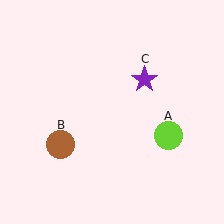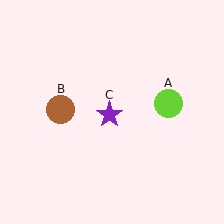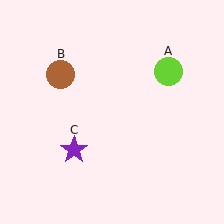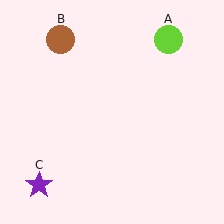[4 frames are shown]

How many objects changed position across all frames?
3 objects changed position: lime circle (object A), brown circle (object B), purple star (object C).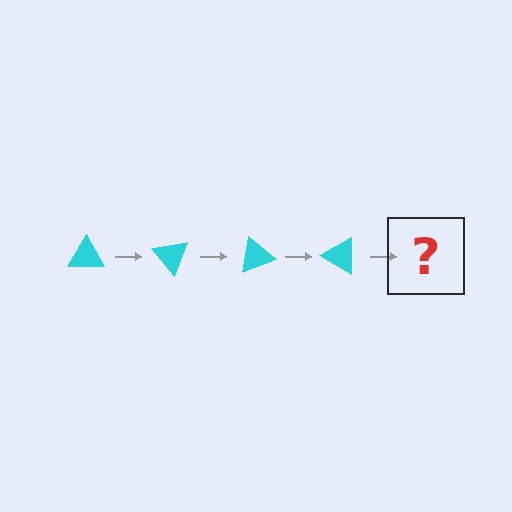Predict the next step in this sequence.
The next step is a cyan triangle rotated 200 degrees.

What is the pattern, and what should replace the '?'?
The pattern is that the triangle rotates 50 degrees each step. The '?' should be a cyan triangle rotated 200 degrees.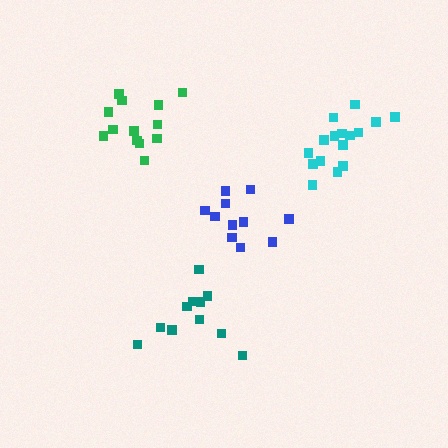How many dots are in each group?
Group 1: 11 dots, Group 2: 11 dots, Group 3: 16 dots, Group 4: 13 dots (51 total).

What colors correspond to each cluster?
The clusters are colored: blue, teal, cyan, green.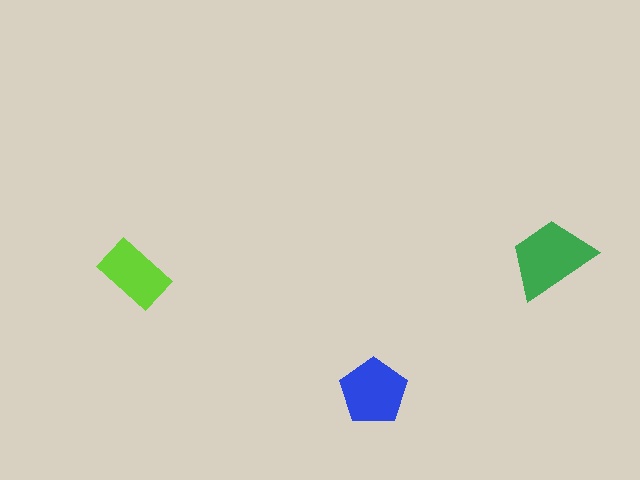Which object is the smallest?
The lime rectangle.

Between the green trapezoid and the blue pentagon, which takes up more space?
The green trapezoid.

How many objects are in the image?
There are 3 objects in the image.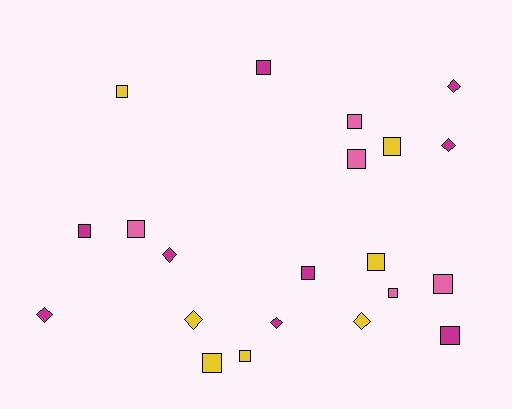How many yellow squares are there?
There are 5 yellow squares.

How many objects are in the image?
There are 21 objects.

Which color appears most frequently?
Magenta, with 9 objects.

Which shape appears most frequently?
Square, with 14 objects.